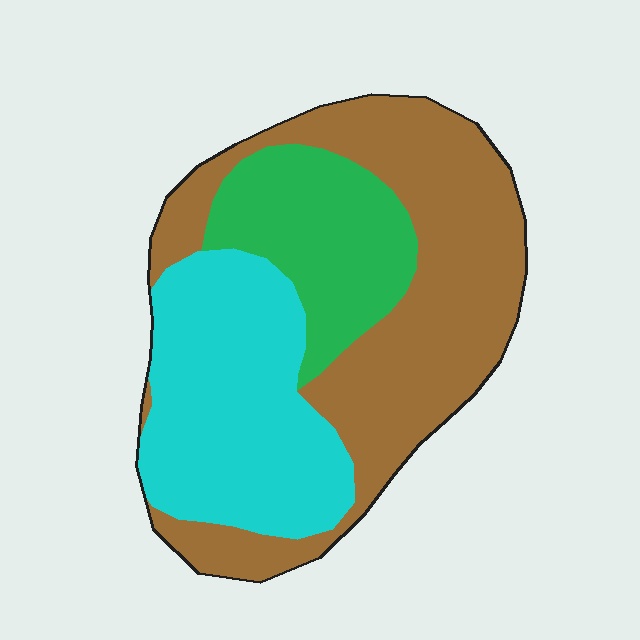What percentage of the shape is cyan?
Cyan covers 33% of the shape.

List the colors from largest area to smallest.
From largest to smallest: brown, cyan, green.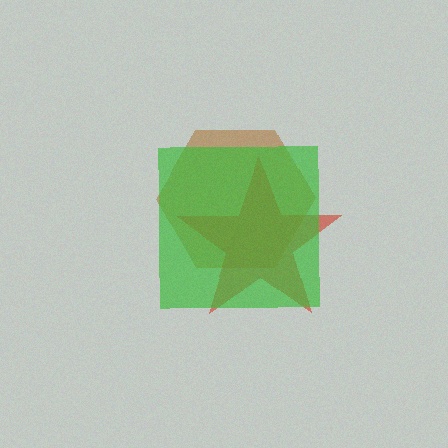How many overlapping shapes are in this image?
There are 3 overlapping shapes in the image.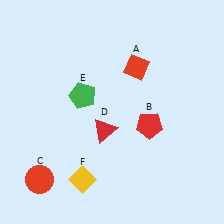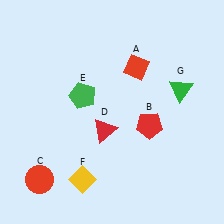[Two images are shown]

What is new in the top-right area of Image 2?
A green triangle (G) was added in the top-right area of Image 2.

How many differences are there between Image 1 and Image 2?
There is 1 difference between the two images.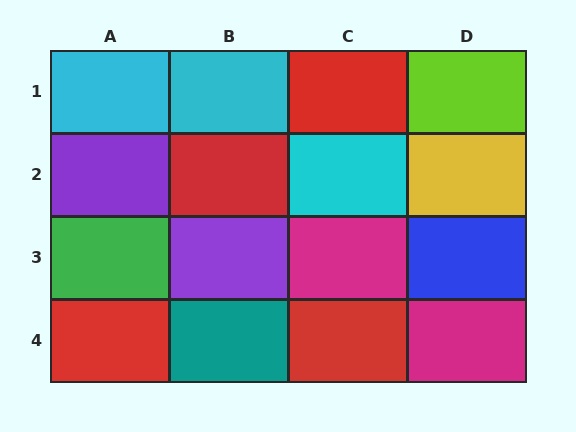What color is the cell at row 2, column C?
Cyan.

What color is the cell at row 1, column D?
Lime.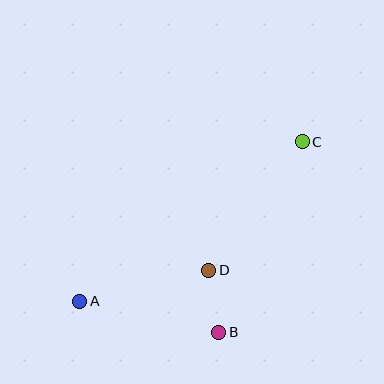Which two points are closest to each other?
Points B and D are closest to each other.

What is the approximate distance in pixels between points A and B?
The distance between A and B is approximately 143 pixels.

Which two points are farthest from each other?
Points A and C are farthest from each other.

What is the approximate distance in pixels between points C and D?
The distance between C and D is approximately 159 pixels.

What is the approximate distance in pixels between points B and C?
The distance between B and C is approximately 208 pixels.